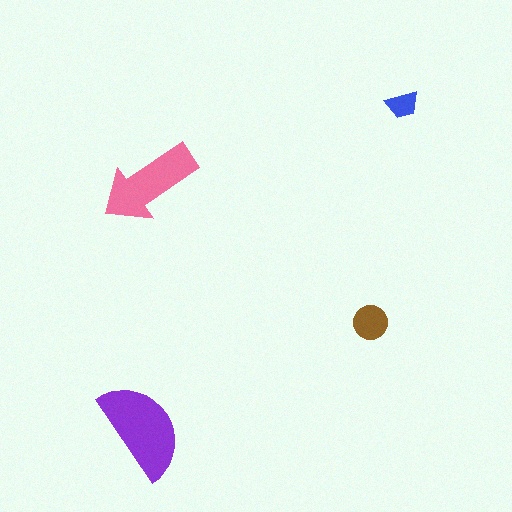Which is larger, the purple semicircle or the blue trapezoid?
The purple semicircle.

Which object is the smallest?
The blue trapezoid.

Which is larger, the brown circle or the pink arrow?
The pink arrow.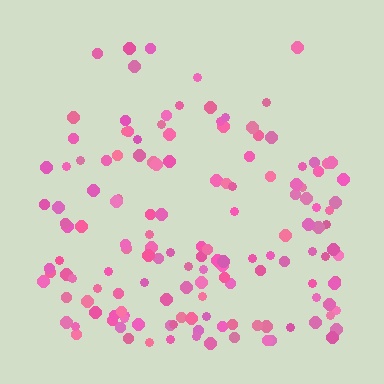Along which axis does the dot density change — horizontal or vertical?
Vertical.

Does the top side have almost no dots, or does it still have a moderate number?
Still a moderate number, just noticeably fewer than the bottom.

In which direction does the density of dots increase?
From top to bottom, with the bottom side densest.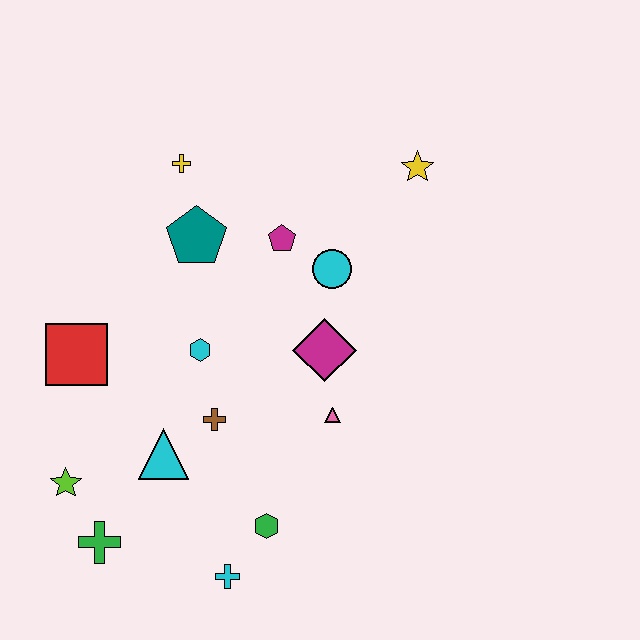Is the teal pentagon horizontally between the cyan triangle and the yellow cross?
No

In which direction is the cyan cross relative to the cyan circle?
The cyan cross is below the cyan circle.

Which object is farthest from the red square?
The yellow star is farthest from the red square.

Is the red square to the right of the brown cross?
No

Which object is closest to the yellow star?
The cyan circle is closest to the yellow star.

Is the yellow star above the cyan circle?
Yes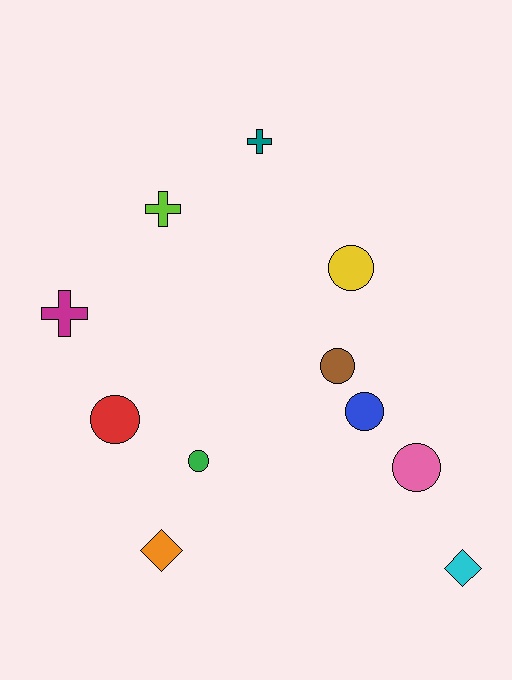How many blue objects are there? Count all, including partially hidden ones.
There is 1 blue object.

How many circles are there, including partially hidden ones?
There are 6 circles.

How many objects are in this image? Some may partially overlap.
There are 11 objects.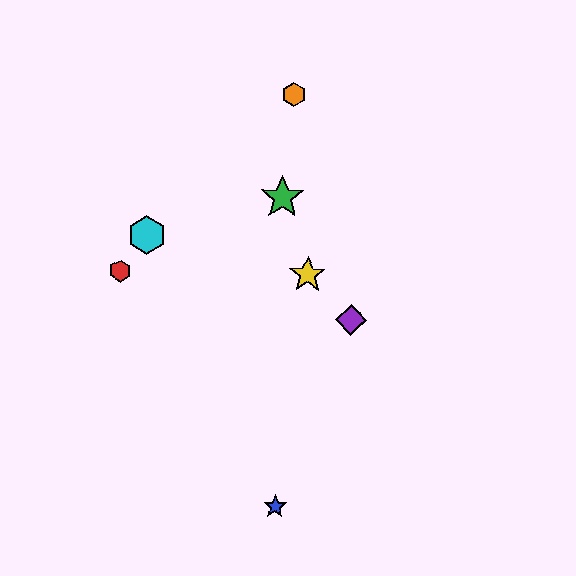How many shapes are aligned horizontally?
2 shapes (the red hexagon, the yellow star) are aligned horizontally.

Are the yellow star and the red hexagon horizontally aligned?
Yes, both are at y≈275.